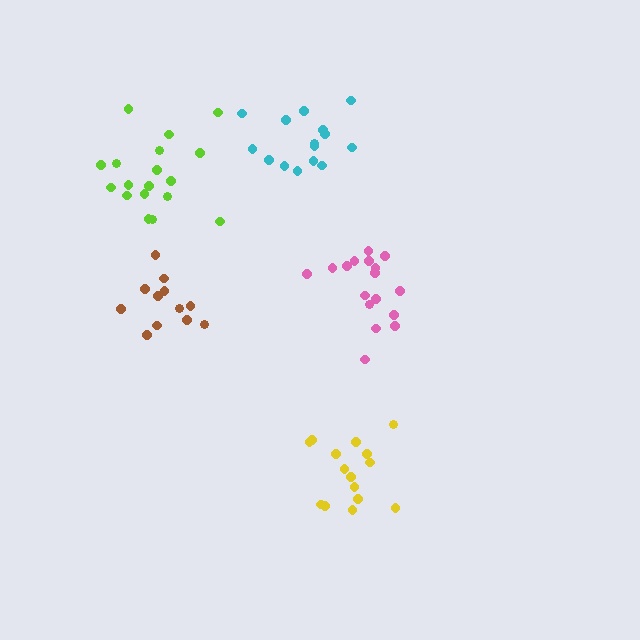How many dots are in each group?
Group 1: 15 dots, Group 2: 15 dots, Group 3: 17 dots, Group 4: 12 dots, Group 5: 18 dots (77 total).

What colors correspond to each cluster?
The clusters are colored: cyan, yellow, pink, brown, lime.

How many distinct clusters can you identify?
There are 5 distinct clusters.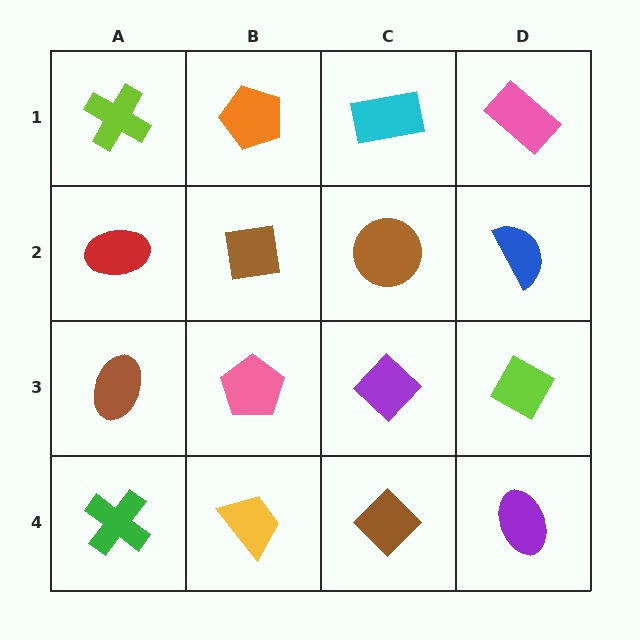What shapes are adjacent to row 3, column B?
A brown square (row 2, column B), a yellow trapezoid (row 4, column B), a brown ellipse (row 3, column A), a purple diamond (row 3, column C).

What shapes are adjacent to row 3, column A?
A red ellipse (row 2, column A), a green cross (row 4, column A), a pink pentagon (row 3, column B).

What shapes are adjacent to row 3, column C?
A brown circle (row 2, column C), a brown diamond (row 4, column C), a pink pentagon (row 3, column B), a lime diamond (row 3, column D).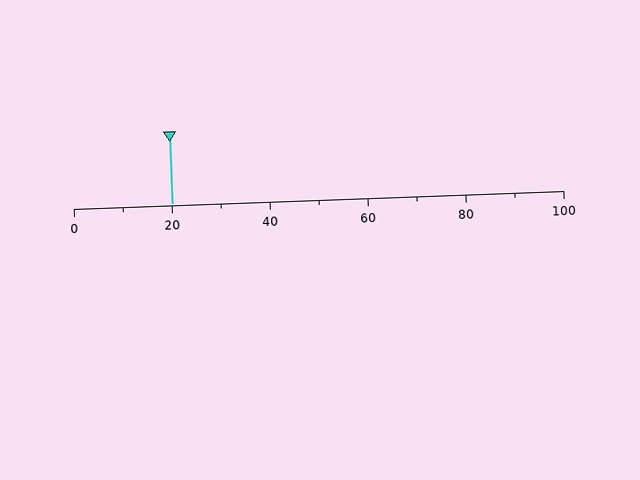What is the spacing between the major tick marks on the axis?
The major ticks are spaced 20 apart.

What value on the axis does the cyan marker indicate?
The marker indicates approximately 20.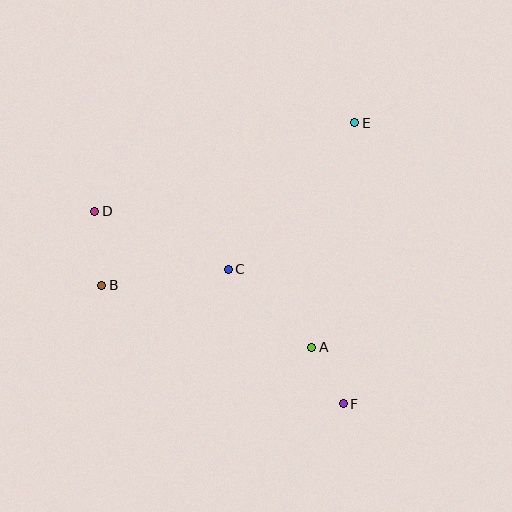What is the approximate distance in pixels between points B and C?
The distance between B and C is approximately 128 pixels.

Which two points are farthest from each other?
Points D and F are farthest from each other.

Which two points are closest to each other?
Points A and F are closest to each other.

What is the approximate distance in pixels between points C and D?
The distance between C and D is approximately 146 pixels.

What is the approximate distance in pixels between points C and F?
The distance between C and F is approximately 177 pixels.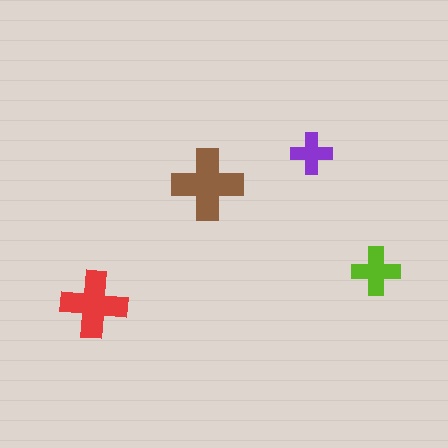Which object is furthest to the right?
The lime cross is rightmost.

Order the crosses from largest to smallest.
the brown one, the red one, the lime one, the purple one.